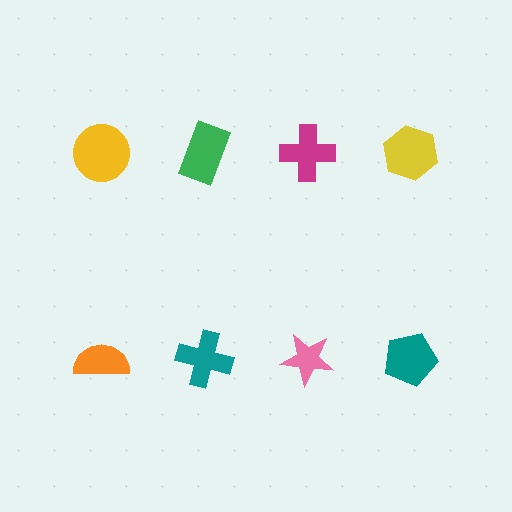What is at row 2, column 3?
A pink star.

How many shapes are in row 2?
4 shapes.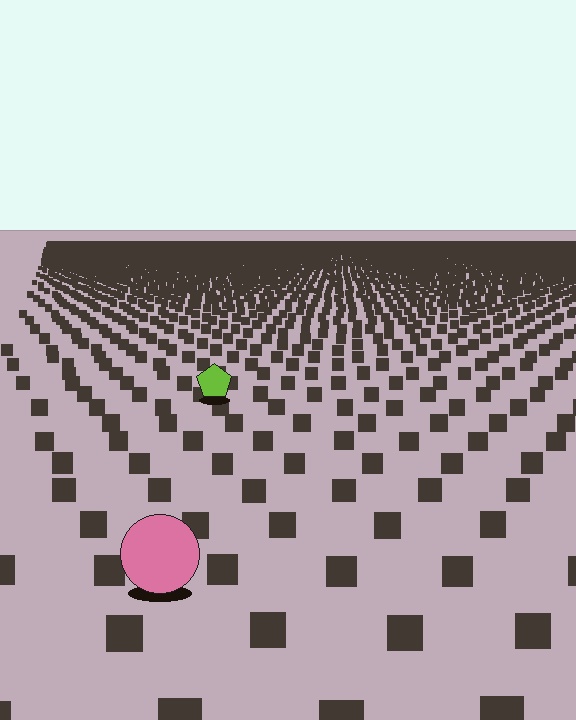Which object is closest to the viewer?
The pink circle is closest. The texture marks near it are larger and more spread out.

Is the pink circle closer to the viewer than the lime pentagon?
Yes. The pink circle is closer — you can tell from the texture gradient: the ground texture is coarser near it.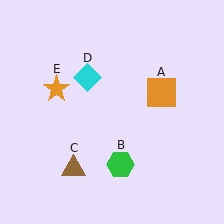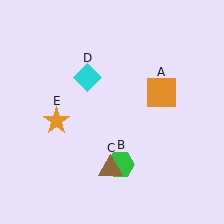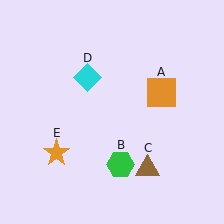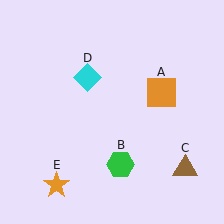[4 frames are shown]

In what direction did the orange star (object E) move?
The orange star (object E) moved down.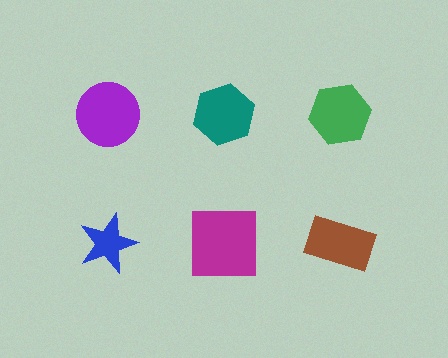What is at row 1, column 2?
A teal hexagon.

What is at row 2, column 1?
A blue star.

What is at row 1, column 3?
A green hexagon.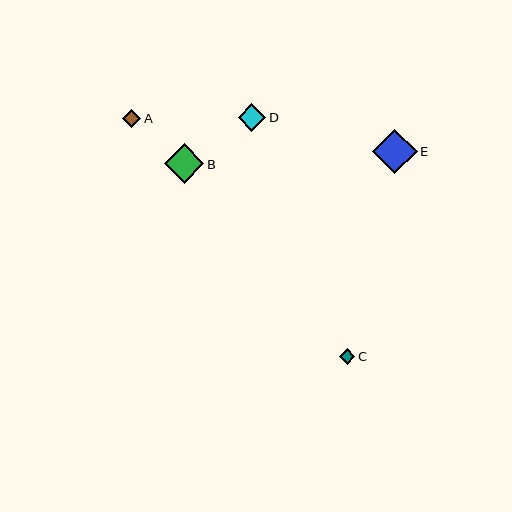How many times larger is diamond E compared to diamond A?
Diamond E is approximately 2.5 times the size of diamond A.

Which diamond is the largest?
Diamond E is the largest with a size of approximately 44 pixels.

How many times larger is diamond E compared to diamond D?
Diamond E is approximately 1.6 times the size of diamond D.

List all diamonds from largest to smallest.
From largest to smallest: E, B, D, A, C.